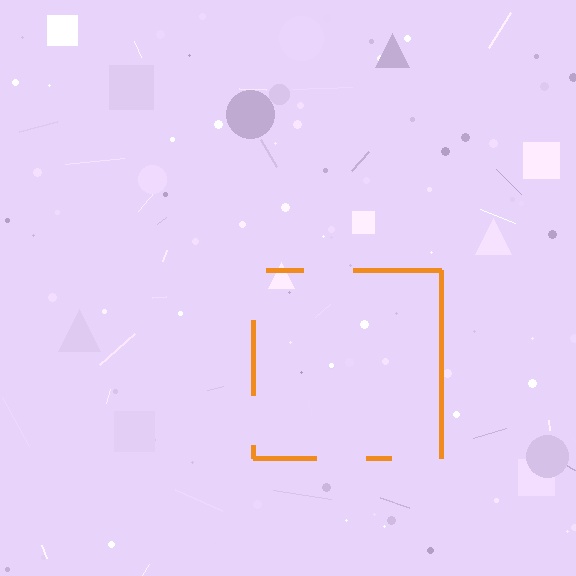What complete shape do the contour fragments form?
The contour fragments form a square.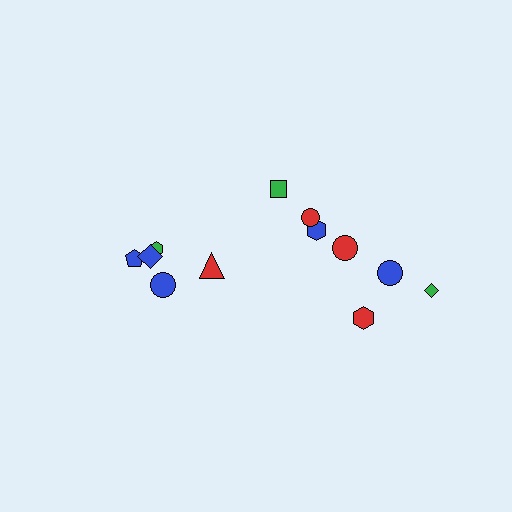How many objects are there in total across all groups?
There are 12 objects.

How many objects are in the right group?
There are 7 objects.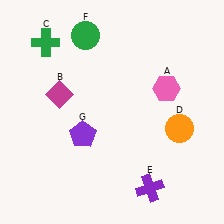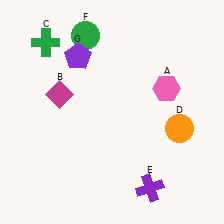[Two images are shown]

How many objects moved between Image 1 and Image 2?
1 object moved between the two images.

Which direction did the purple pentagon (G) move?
The purple pentagon (G) moved up.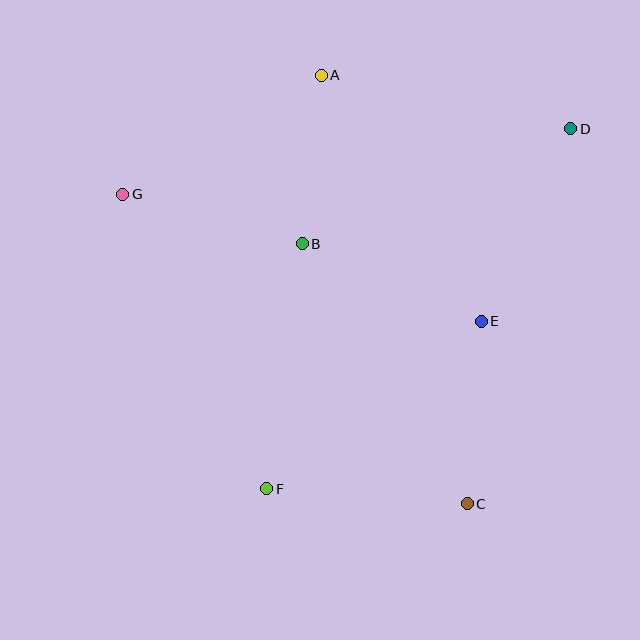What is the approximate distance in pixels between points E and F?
The distance between E and F is approximately 272 pixels.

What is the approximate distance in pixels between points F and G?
The distance between F and G is approximately 328 pixels.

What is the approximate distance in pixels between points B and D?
The distance between B and D is approximately 292 pixels.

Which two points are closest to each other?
Points A and B are closest to each other.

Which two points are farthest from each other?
Points D and F are farthest from each other.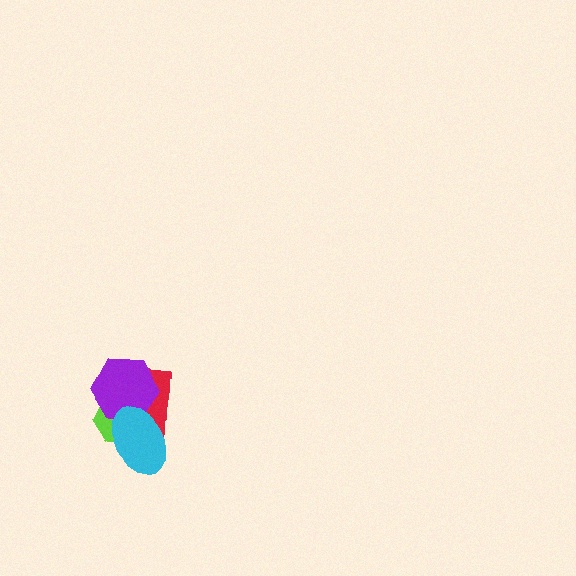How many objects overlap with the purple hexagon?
3 objects overlap with the purple hexagon.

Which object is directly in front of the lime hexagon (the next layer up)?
The purple hexagon is directly in front of the lime hexagon.